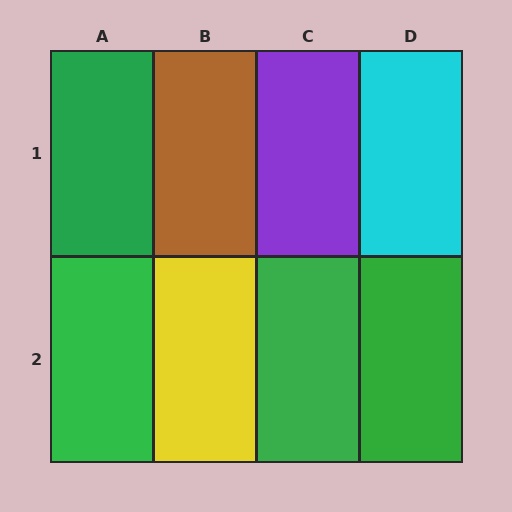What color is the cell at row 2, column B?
Yellow.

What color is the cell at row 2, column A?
Green.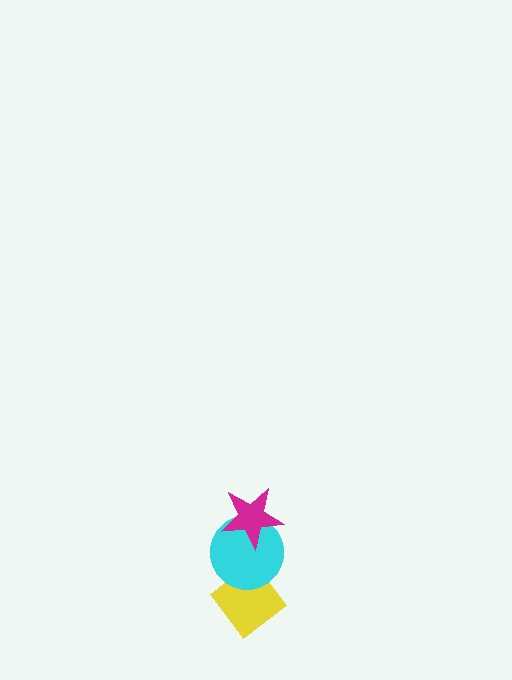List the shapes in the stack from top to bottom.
From top to bottom: the magenta star, the cyan circle, the yellow diamond.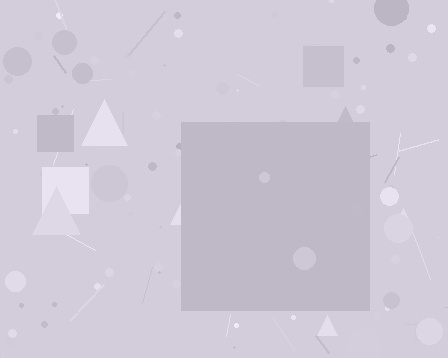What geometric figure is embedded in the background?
A square is embedded in the background.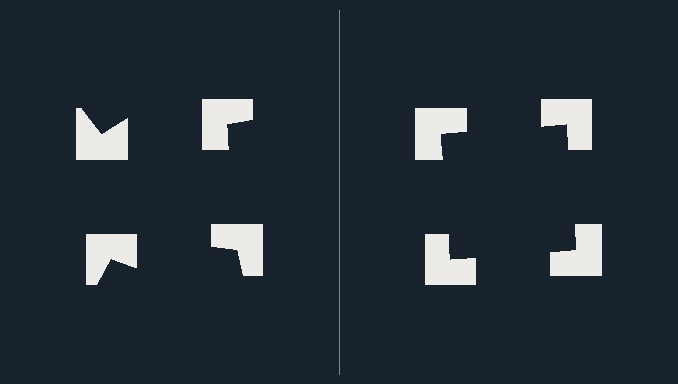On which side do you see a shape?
An illusory square appears on the right side. On the left side the wedge cuts are rotated, so no coherent shape forms.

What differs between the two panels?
The notched squares are positioned identically on both sides; only the wedge orientations differ. On the right they align to a square; on the left they are misaligned.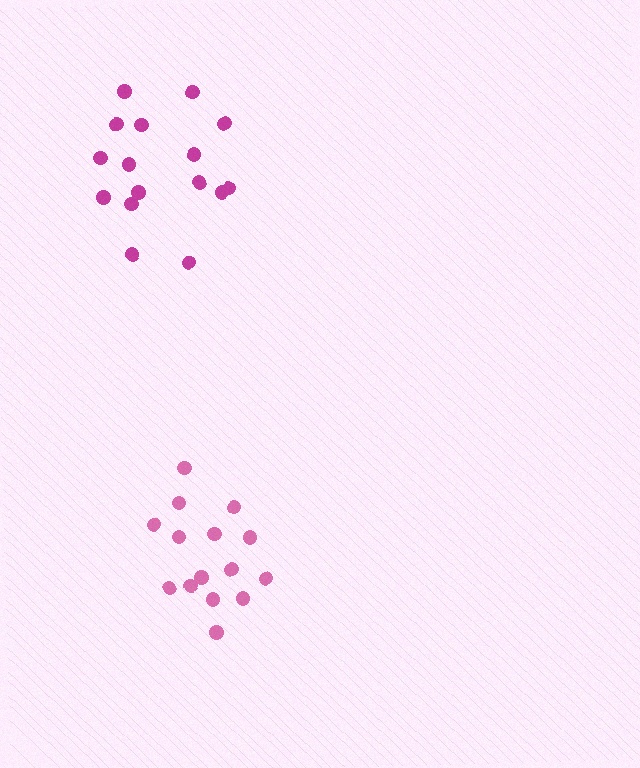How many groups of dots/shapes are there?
There are 2 groups.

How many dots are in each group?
Group 1: 15 dots, Group 2: 16 dots (31 total).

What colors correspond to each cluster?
The clusters are colored: pink, magenta.